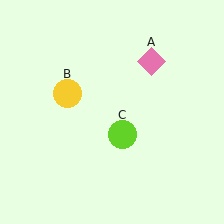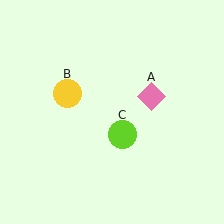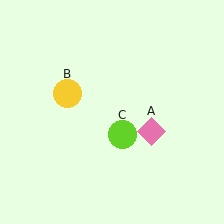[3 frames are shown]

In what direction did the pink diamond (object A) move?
The pink diamond (object A) moved down.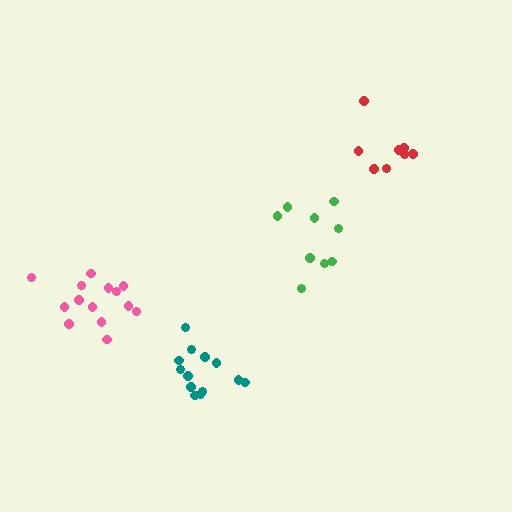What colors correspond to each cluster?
The clusters are colored: red, green, pink, teal.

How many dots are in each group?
Group 1: 8 dots, Group 2: 9 dots, Group 3: 14 dots, Group 4: 13 dots (44 total).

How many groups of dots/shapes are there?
There are 4 groups.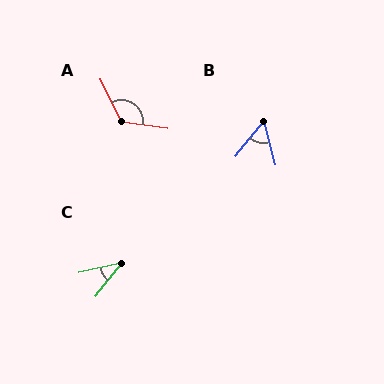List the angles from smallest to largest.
C (39°), B (53°), A (124°).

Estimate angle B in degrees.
Approximately 53 degrees.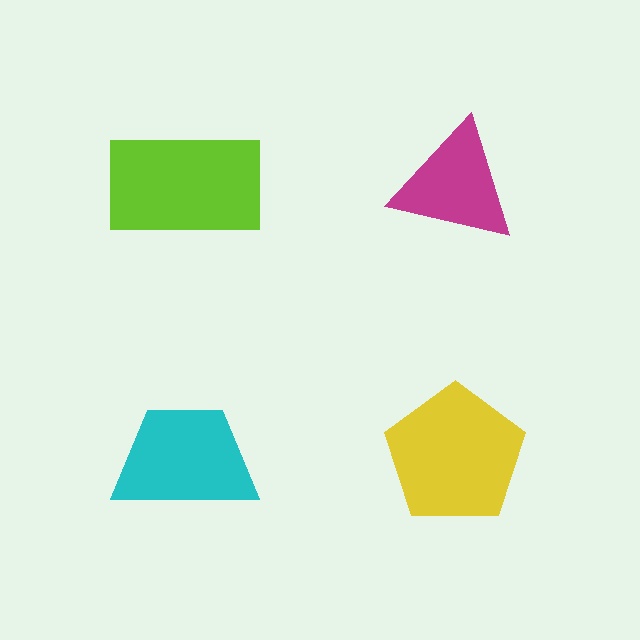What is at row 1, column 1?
A lime rectangle.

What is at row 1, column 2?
A magenta triangle.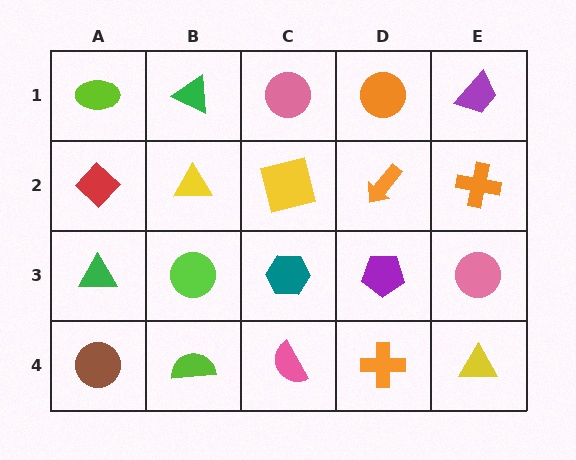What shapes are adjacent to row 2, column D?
An orange circle (row 1, column D), a purple pentagon (row 3, column D), a yellow square (row 2, column C), an orange cross (row 2, column E).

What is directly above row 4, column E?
A pink circle.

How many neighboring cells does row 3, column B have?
4.